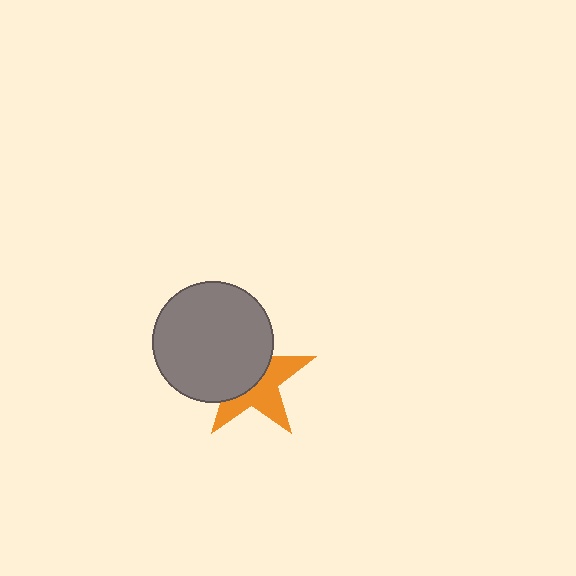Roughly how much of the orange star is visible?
About half of it is visible (roughly 48%).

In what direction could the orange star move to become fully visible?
The orange star could move toward the lower-right. That would shift it out from behind the gray circle entirely.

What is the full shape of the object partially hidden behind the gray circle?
The partially hidden object is an orange star.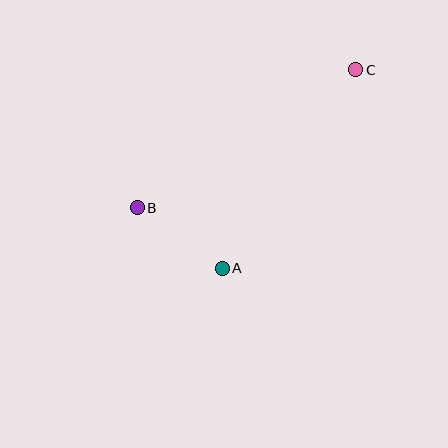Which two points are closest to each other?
Points A and B are closest to each other.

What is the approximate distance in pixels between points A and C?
The distance between A and C is approximately 239 pixels.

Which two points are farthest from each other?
Points B and C are farthest from each other.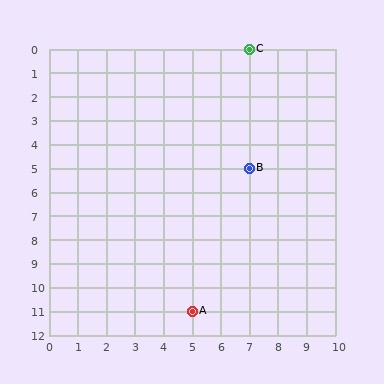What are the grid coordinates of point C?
Point C is at grid coordinates (7, 0).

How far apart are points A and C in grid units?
Points A and C are 2 columns and 11 rows apart (about 11.2 grid units diagonally).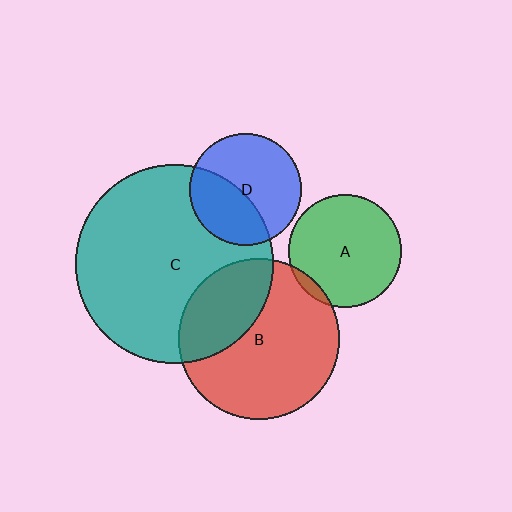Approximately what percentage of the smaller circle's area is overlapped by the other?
Approximately 5%.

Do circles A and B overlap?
Yes.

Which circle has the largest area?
Circle C (teal).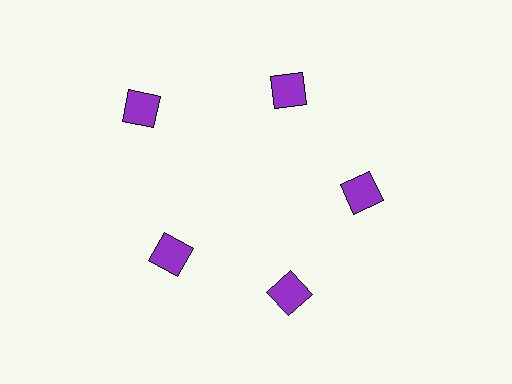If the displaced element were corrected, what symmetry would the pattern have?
It would have 5-fold rotational symmetry — the pattern would map onto itself every 72 degrees.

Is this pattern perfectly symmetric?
No. The 5 purple squares are arranged in a ring, but one element near the 10 o'clock position is pushed outward from the center, breaking the 5-fold rotational symmetry.